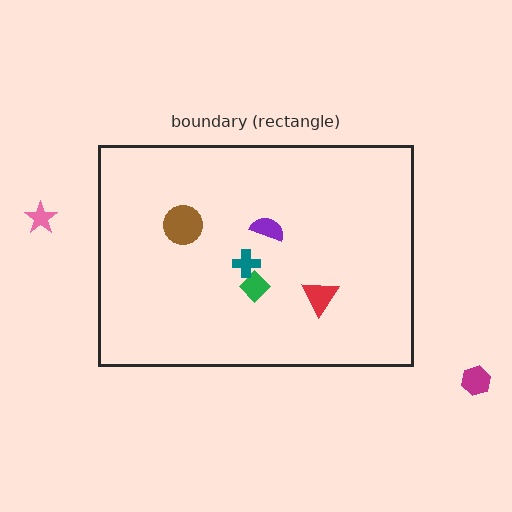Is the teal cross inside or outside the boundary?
Inside.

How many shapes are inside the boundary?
5 inside, 2 outside.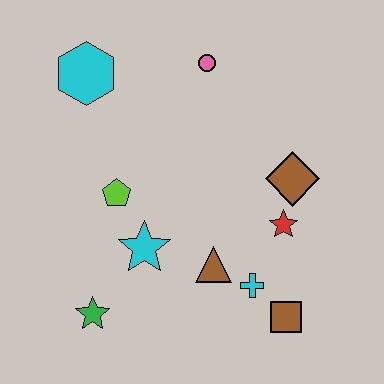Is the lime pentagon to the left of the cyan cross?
Yes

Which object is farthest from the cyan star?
The pink circle is farthest from the cyan star.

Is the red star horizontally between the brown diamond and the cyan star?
Yes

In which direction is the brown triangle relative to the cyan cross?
The brown triangle is to the left of the cyan cross.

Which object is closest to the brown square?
The cyan cross is closest to the brown square.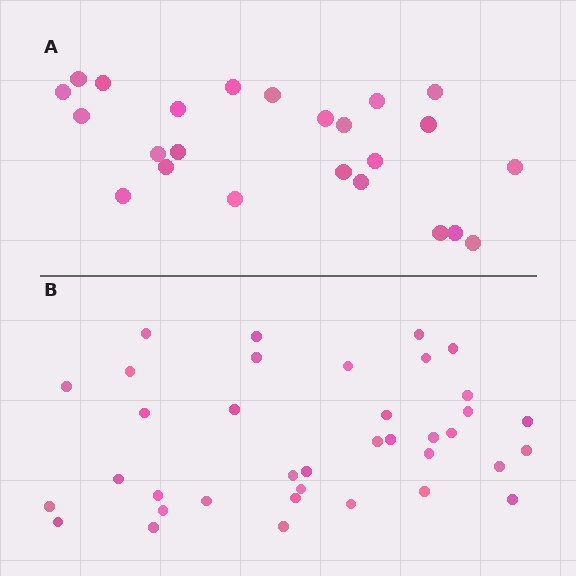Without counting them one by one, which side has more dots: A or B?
Region B (the bottom region) has more dots.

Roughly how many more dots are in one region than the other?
Region B has approximately 15 more dots than region A.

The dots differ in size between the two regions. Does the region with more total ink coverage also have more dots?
No. Region A has more total ink coverage because its dots are larger, but region B actually contains more individual dots. Total area can be misleading — the number of items is what matters here.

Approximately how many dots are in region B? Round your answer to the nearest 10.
About 40 dots. (The exact count is 37, which rounds to 40.)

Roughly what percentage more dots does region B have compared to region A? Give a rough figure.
About 55% more.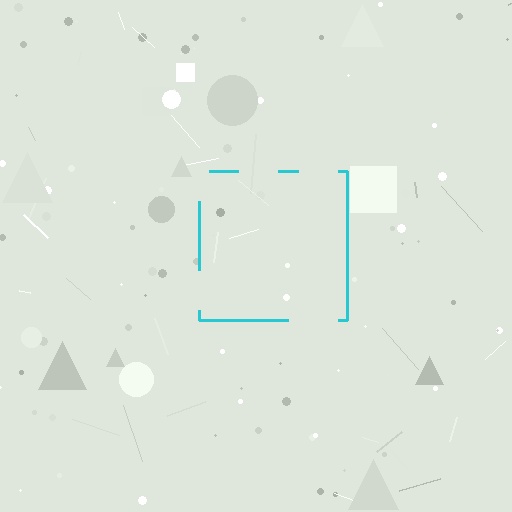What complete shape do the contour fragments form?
The contour fragments form a square.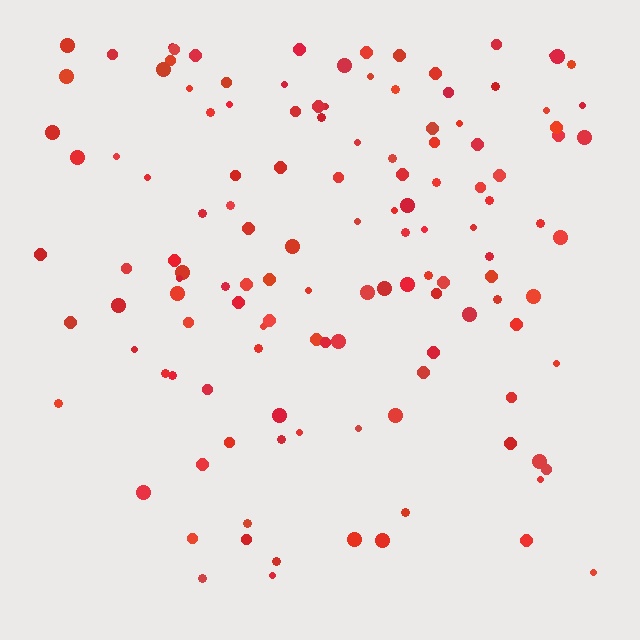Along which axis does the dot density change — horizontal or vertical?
Vertical.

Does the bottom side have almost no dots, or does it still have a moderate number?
Still a moderate number, just noticeably fewer than the top.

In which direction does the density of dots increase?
From bottom to top, with the top side densest.